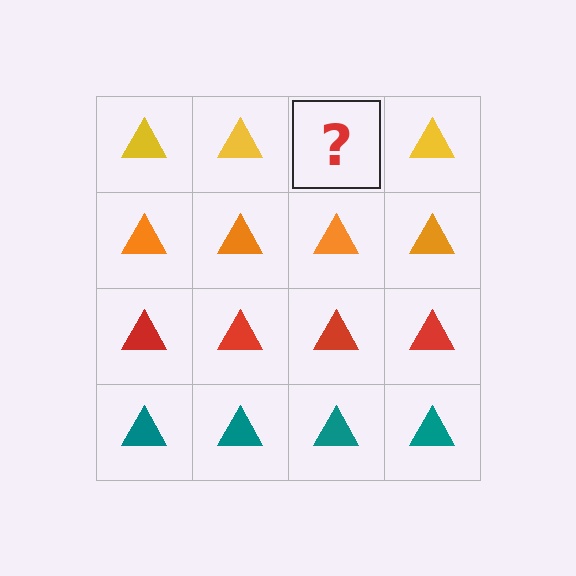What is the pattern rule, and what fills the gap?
The rule is that each row has a consistent color. The gap should be filled with a yellow triangle.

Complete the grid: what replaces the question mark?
The question mark should be replaced with a yellow triangle.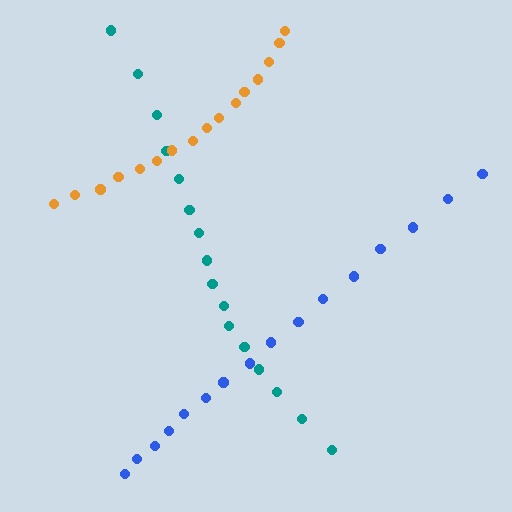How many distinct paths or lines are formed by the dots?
There are 3 distinct paths.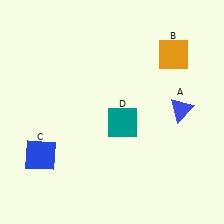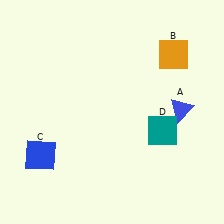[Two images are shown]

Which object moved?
The teal square (D) moved right.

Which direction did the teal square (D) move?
The teal square (D) moved right.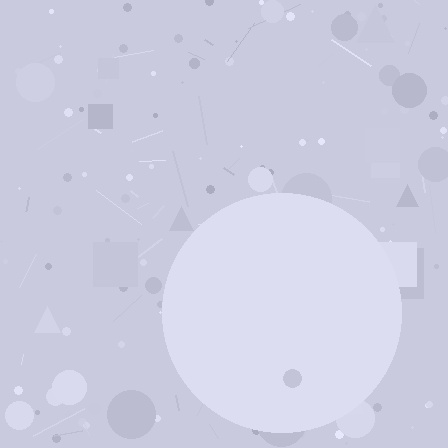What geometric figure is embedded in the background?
A circle is embedded in the background.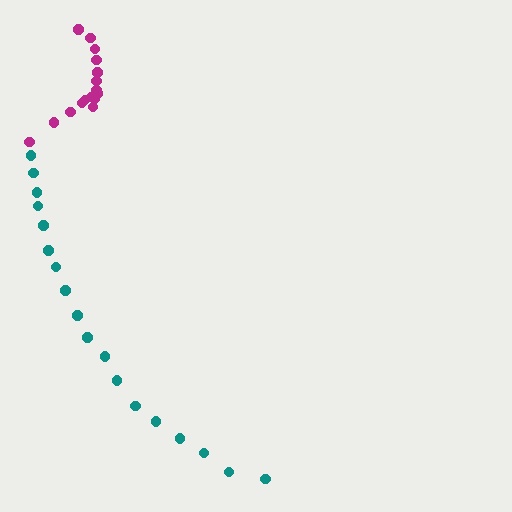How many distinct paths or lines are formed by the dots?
There are 2 distinct paths.